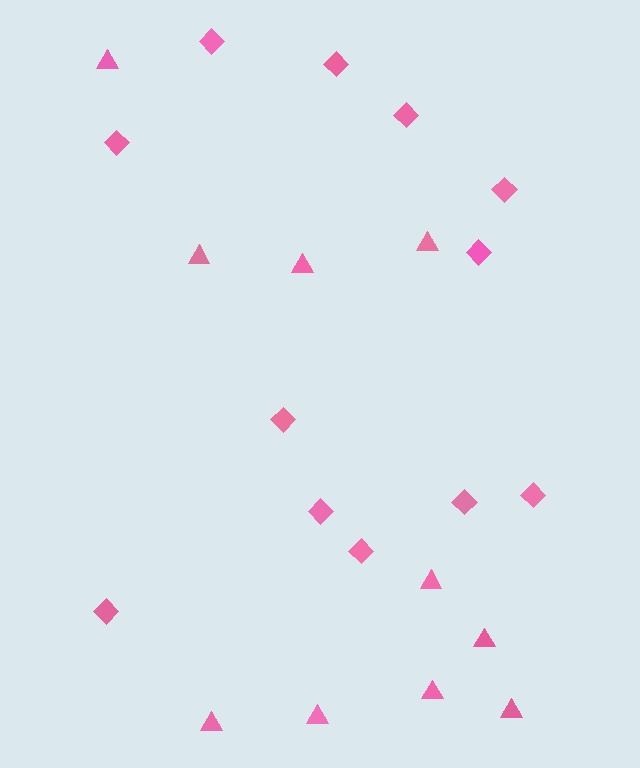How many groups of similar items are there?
There are 2 groups: one group of triangles (10) and one group of diamonds (12).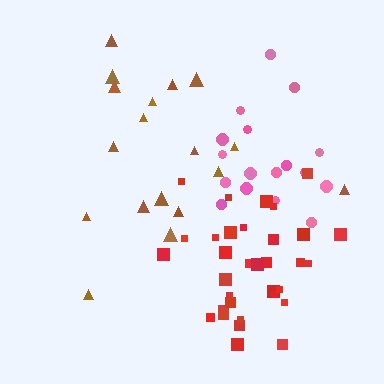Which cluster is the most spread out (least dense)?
Pink.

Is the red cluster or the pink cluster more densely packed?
Red.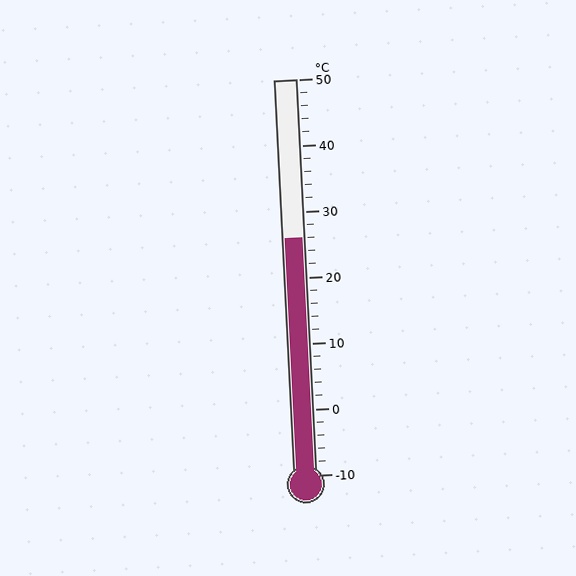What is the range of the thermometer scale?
The thermometer scale ranges from -10°C to 50°C.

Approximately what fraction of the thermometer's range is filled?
The thermometer is filled to approximately 60% of its range.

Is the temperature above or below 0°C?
The temperature is above 0°C.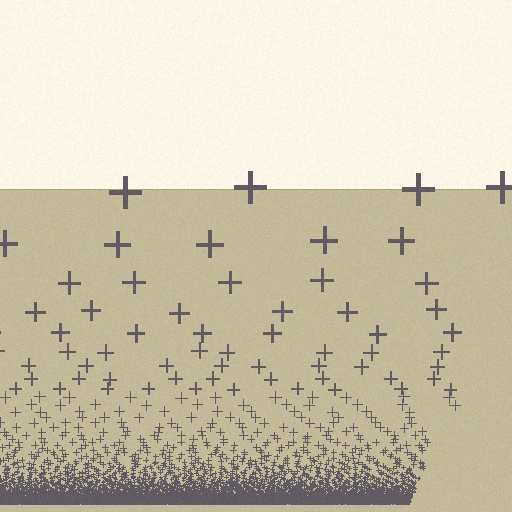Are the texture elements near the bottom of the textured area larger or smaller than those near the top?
Smaller. The gradient is inverted — elements near the bottom are smaller and denser.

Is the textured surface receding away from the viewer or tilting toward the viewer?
The surface appears to tilt toward the viewer. Texture elements get larger and sparser toward the top.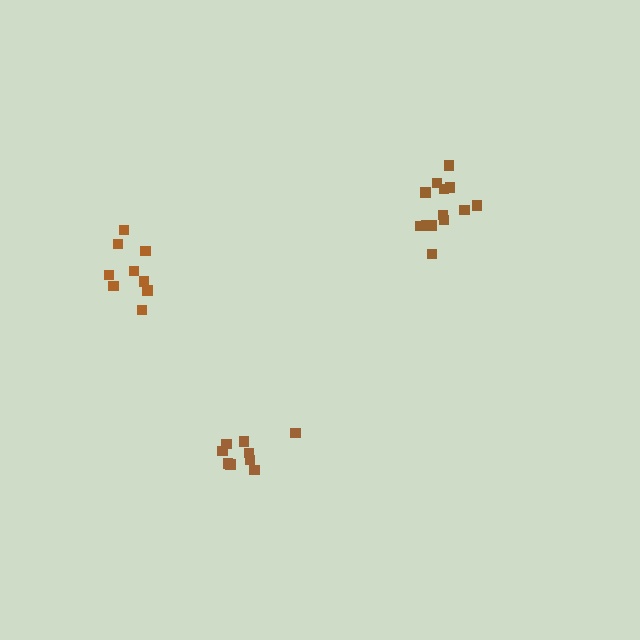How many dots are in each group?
Group 1: 9 dots, Group 2: 9 dots, Group 3: 14 dots (32 total).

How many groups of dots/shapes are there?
There are 3 groups.